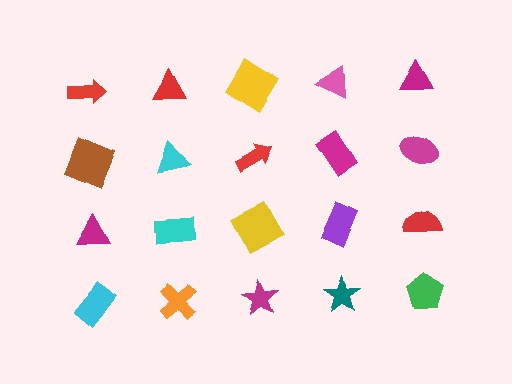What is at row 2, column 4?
A magenta rectangle.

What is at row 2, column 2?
A cyan triangle.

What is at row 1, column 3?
A yellow diamond.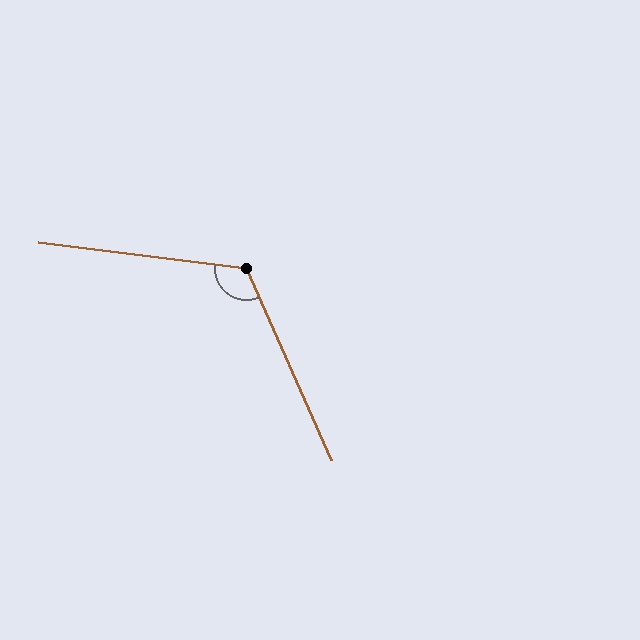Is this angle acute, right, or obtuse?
It is obtuse.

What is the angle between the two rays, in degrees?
Approximately 121 degrees.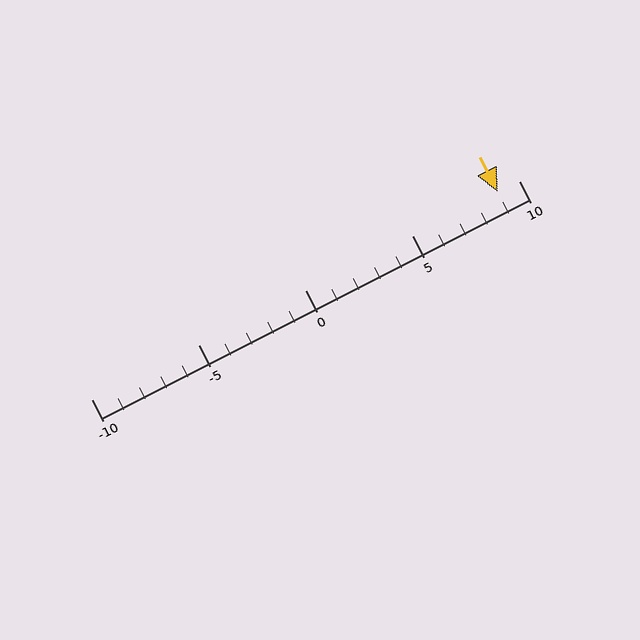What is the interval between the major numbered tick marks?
The major tick marks are spaced 5 units apart.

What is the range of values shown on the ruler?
The ruler shows values from -10 to 10.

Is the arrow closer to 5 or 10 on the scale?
The arrow is closer to 10.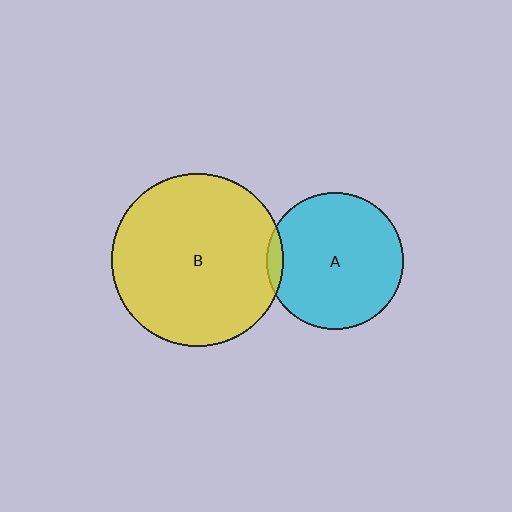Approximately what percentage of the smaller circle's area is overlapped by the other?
Approximately 5%.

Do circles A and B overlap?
Yes.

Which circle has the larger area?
Circle B (yellow).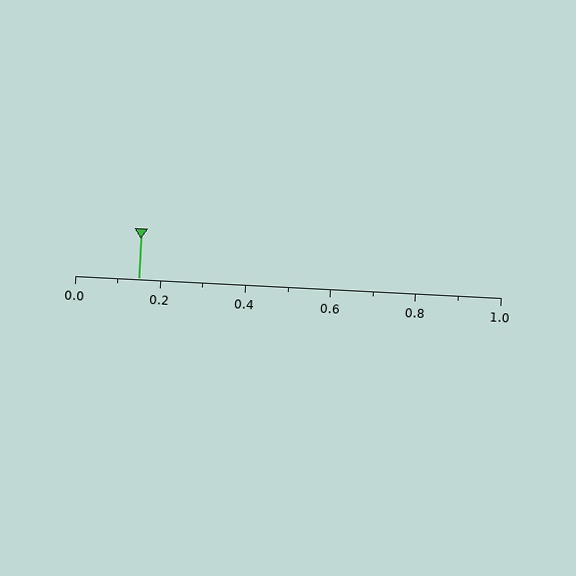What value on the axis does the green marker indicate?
The marker indicates approximately 0.15.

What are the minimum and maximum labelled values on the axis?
The axis runs from 0.0 to 1.0.